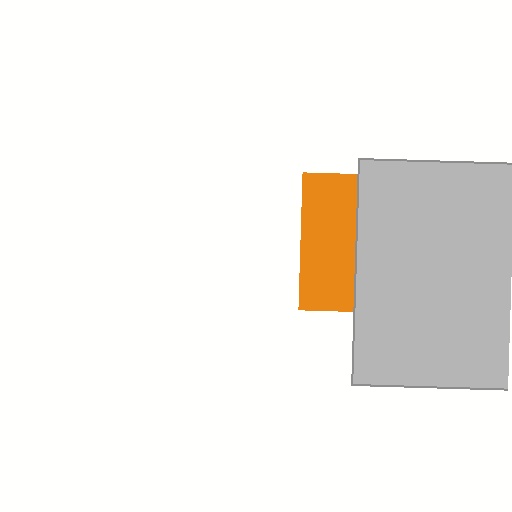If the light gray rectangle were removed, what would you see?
You would see the complete orange square.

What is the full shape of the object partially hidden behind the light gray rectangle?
The partially hidden object is an orange square.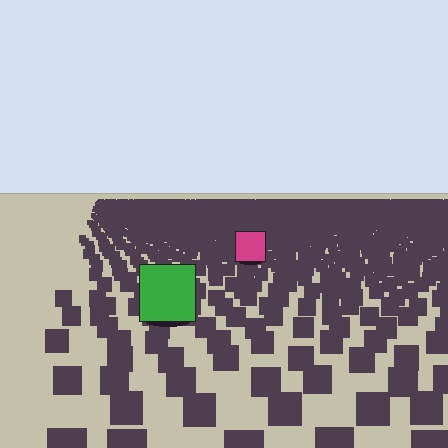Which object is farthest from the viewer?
The magenta square is farthest from the viewer. It appears smaller and the ground texture around it is denser.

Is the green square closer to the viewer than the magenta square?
Yes. The green square is closer — you can tell from the texture gradient: the ground texture is coarser near it.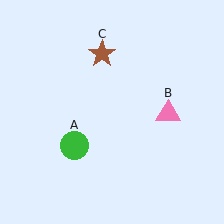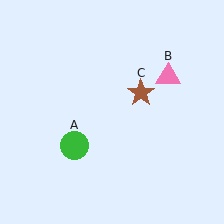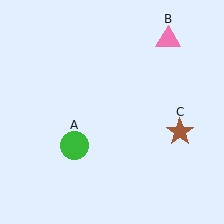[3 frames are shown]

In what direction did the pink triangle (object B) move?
The pink triangle (object B) moved up.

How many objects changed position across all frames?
2 objects changed position: pink triangle (object B), brown star (object C).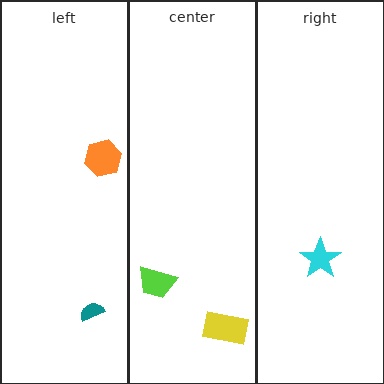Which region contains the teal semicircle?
The left region.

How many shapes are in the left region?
2.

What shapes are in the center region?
The yellow rectangle, the lime trapezoid.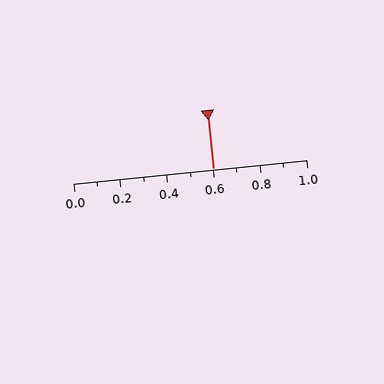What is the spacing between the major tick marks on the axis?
The major ticks are spaced 0.2 apart.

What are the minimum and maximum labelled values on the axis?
The axis runs from 0.0 to 1.0.